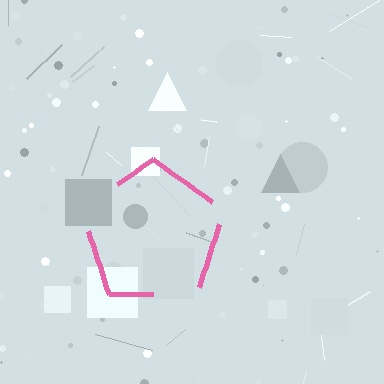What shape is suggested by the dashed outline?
The dashed outline suggests a pentagon.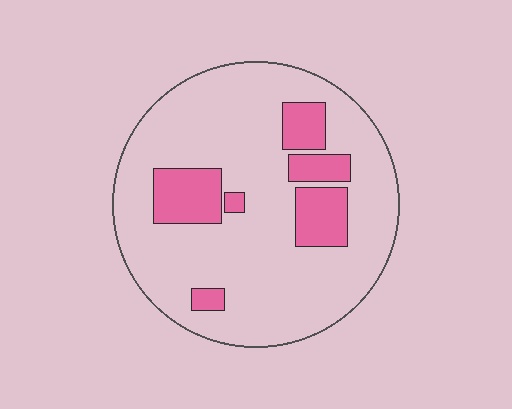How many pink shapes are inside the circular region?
6.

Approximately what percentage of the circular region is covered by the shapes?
Approximately 20%.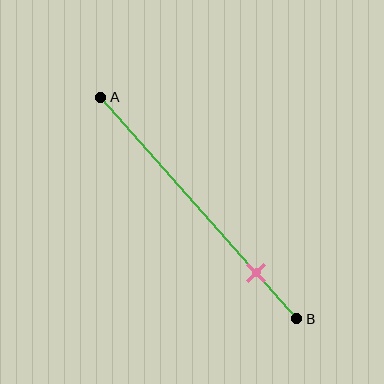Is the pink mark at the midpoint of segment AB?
No, the mark is at about 80% from A, not at the 50% midpoint.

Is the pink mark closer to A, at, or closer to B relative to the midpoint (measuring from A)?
The pink mark is closer to point B than the midpoint of segment AB.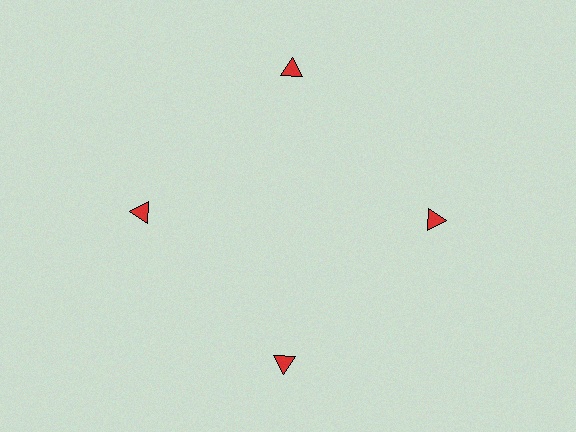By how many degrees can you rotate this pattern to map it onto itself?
The pattern maps onto itself every 90 degrees of rotation.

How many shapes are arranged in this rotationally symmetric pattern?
There are 4 shapes, arranged in 4 groups of 1.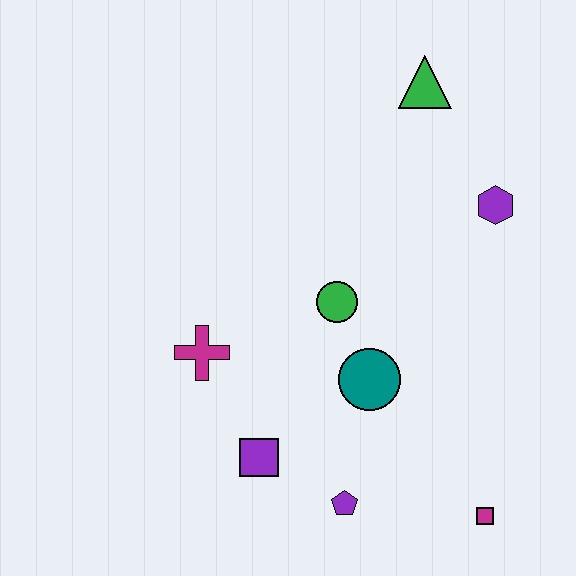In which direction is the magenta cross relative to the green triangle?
The magenta cross is below the green triangle.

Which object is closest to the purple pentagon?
The purple square is closest to the purple pentagon.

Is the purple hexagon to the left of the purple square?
No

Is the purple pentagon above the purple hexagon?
No